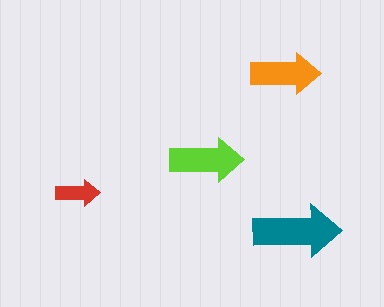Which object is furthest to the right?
The teal arrow is rightmost.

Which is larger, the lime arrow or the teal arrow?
The teal one.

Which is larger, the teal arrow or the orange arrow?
The teal one.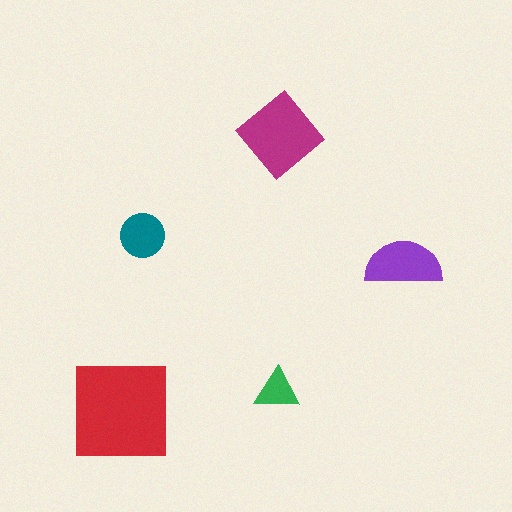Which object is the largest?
The red square.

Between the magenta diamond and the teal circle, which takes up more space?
The magenta diamond.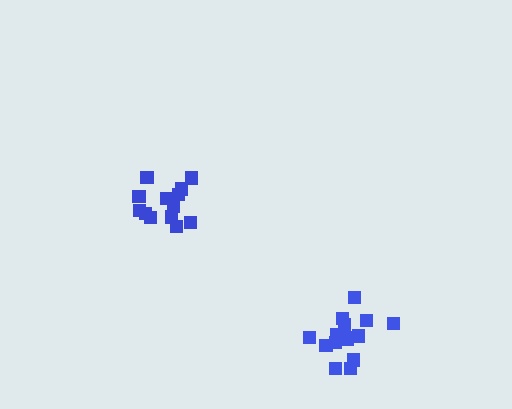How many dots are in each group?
Group 1: 13 dots, Group 2: 15 dots (28 total).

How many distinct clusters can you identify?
There are 2 distinct clusters.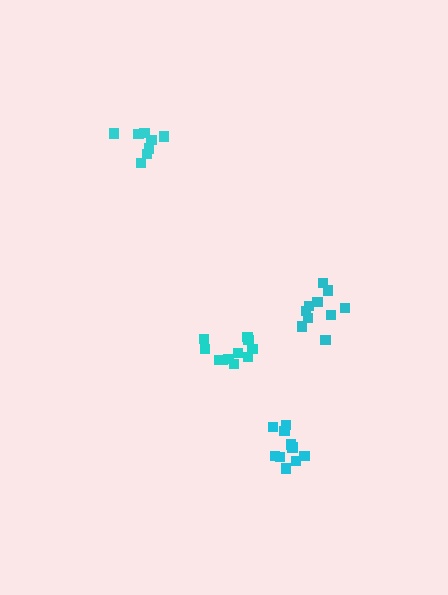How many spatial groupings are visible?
There are 4 spatial groupings.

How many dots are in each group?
Group 1: 12 dots, Group 2: 9 dots, Group 3: 10 dots, Group 4: 10 dots (41 total).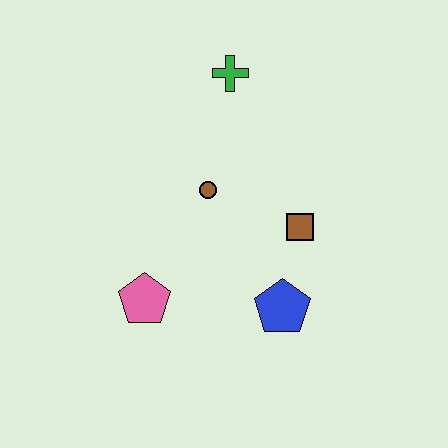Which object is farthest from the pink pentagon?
The green cross is farthest from the pink pentagon.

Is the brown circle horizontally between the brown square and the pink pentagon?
Yes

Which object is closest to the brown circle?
The brown square is closest to the brown circle.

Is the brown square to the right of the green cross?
Yes